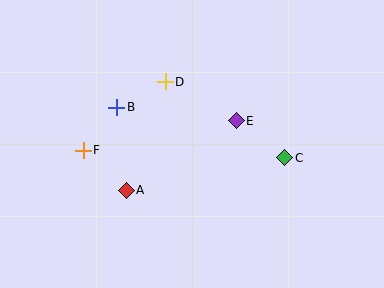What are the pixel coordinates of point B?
Point B is at (117, 107).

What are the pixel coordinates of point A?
Point A is at (126, 190).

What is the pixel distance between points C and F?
The distance between C and F is 201 pixels.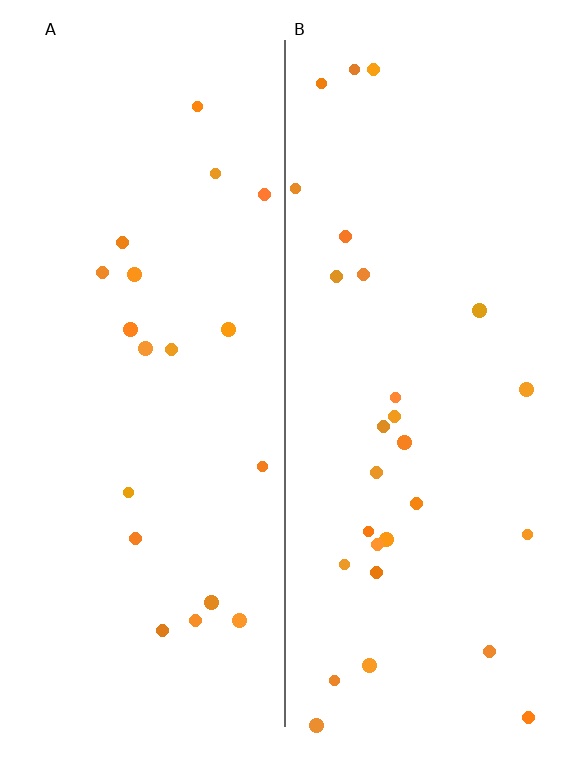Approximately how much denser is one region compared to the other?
Approximately 1.5× — region B over region A.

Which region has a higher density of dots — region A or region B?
B (the right).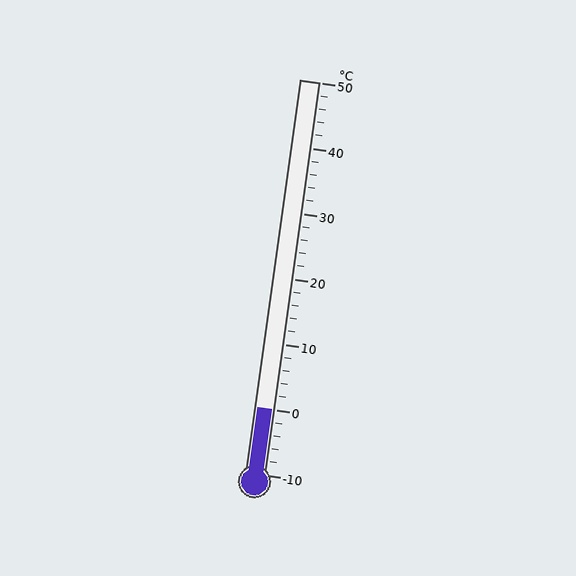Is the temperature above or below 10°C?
The temperature is below 10°C.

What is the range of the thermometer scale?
The thermometer scale ranges from -10°C to 50°C.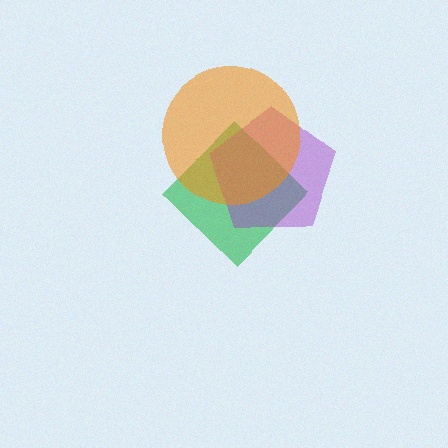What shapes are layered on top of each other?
The layered shapes are: a green diamond, a purple pentagon, an orange circle.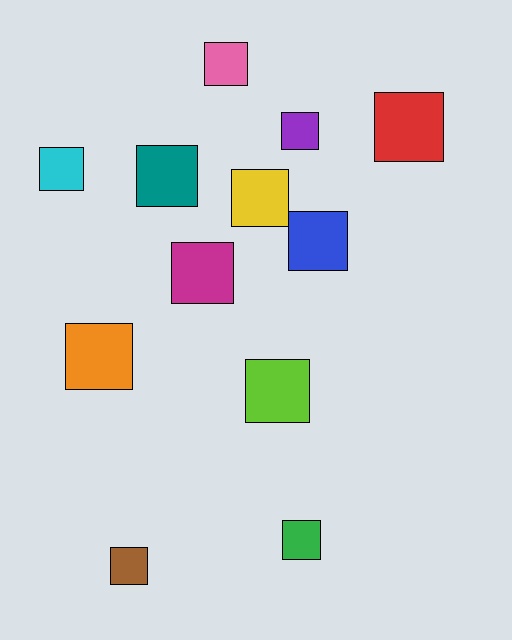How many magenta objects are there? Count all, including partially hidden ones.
There is 1 magenta object.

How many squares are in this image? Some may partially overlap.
There are 12 squares.